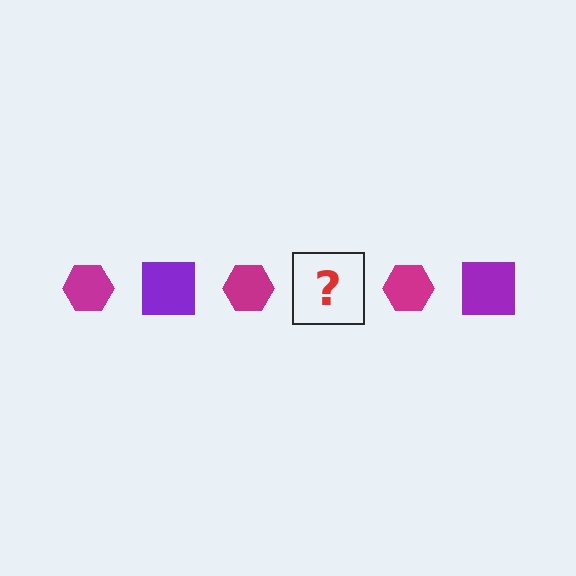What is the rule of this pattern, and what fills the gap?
The rule is that the pattern alternates between magenta hexagon and purple square. The gap should be filled with a purple square.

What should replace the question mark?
The question mark should be replaced with a purple square.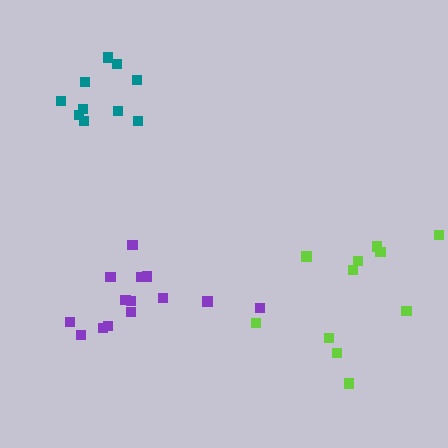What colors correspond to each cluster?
The clusters are colored: purple, teal, lime.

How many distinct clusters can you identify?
There are 3 distinct clusters.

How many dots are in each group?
Group 1: 14 dots, Group 2: 10 dots, Group 3: 11 dots (35 total).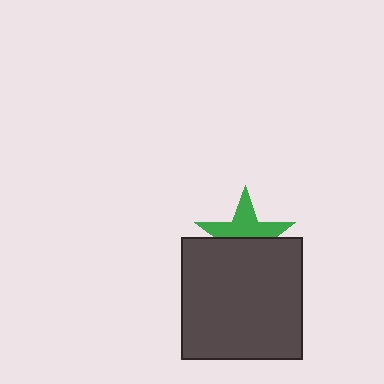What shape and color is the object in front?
The object in front is a dark gray square.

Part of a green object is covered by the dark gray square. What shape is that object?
It is a star.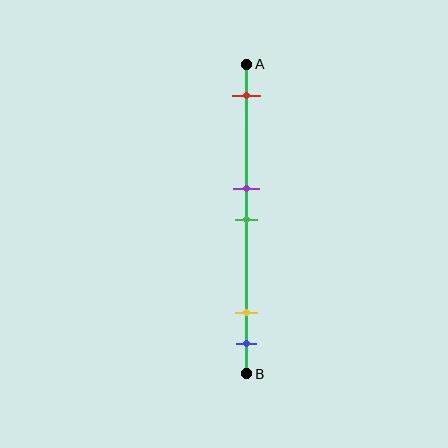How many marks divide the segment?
There are 5 marks dividing the segment.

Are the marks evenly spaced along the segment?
No, the marks are not evenly spaced.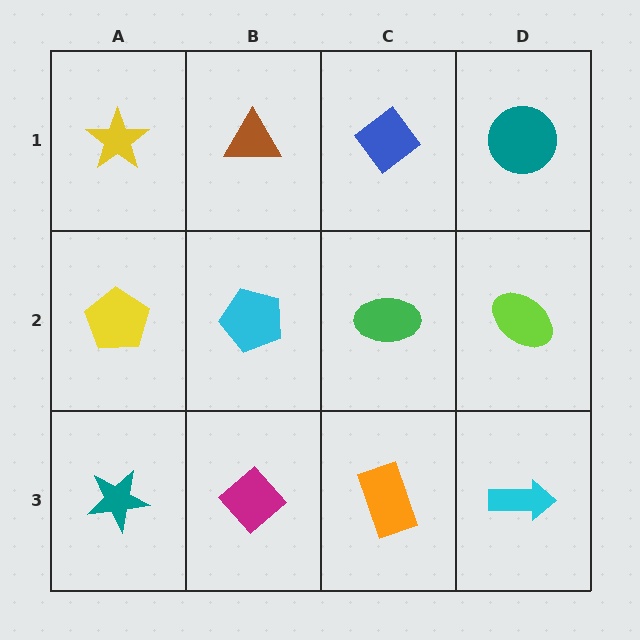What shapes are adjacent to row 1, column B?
A cyan pentagon (row 2, column B), a yellow star (row 1, column A), a blue diamond (row 1, column C).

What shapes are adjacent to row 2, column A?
A yellow star (row 1, column A), a teal star (row 3, column A), a cyan pentagon (row 2, column B).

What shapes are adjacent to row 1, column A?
A yellow pentagon (row 2, column A), a brown triangle (row 1, column B).